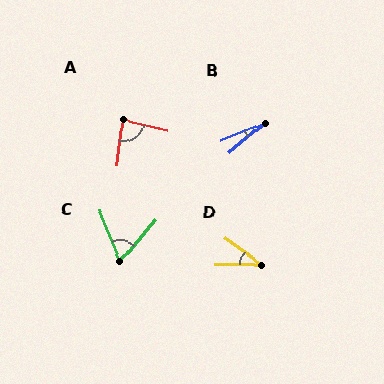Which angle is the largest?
A, at approximately 84 degrees.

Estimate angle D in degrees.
Approximately 36 degrees.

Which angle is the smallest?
B, at approximately 17 degrees.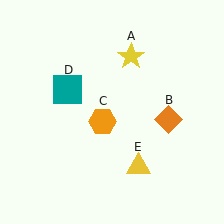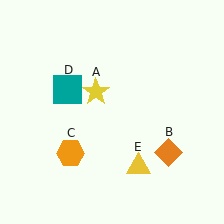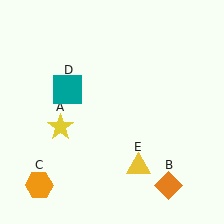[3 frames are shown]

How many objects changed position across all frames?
3 objects changed position: yellow star (object A), orange diamond (object B), orange hexagon (object C).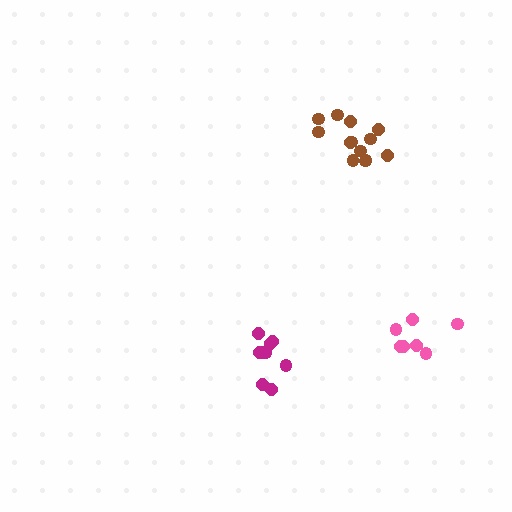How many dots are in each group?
Group 1: 13 dots, Group 2: 9 dots, Group 3: 7 dots (29 total).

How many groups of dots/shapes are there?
There are 3 groups.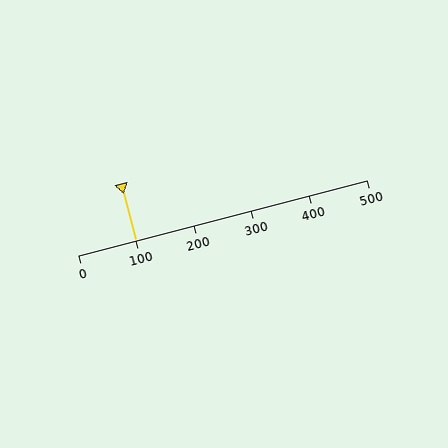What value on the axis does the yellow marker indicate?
The marker indicates approximately 100.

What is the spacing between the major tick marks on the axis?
The major ticks are spaced 100 apart.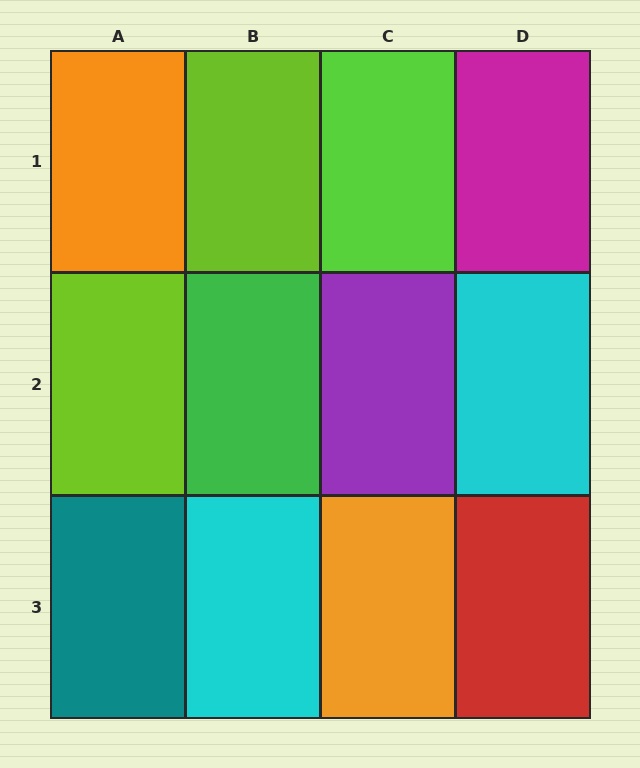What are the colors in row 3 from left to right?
Teal, cyan, orange, red.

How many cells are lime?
3 cells are lime.